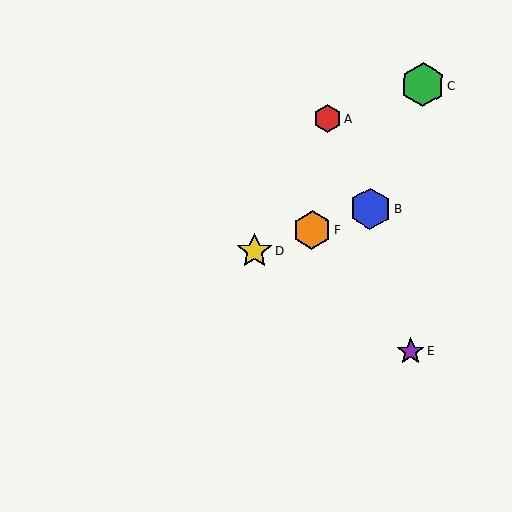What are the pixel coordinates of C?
Object C is at (423, 85).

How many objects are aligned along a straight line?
3 objects (B, D, F) are aligned along a straight line.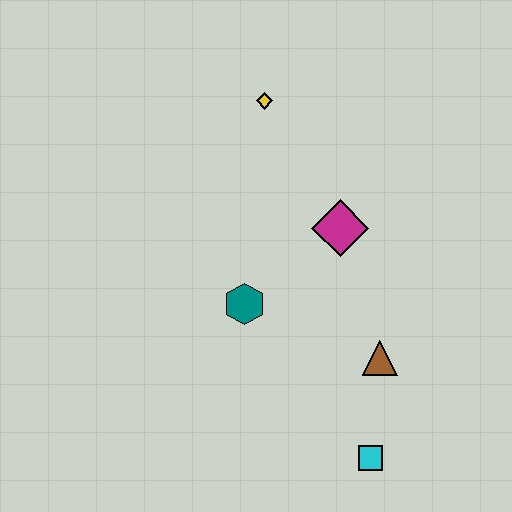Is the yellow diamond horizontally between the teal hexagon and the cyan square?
Yes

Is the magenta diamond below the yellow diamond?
Yes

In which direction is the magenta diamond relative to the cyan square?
The magenta diamond is above the cyan square.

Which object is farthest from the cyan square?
The yellow diamond is farthest from the cyan square.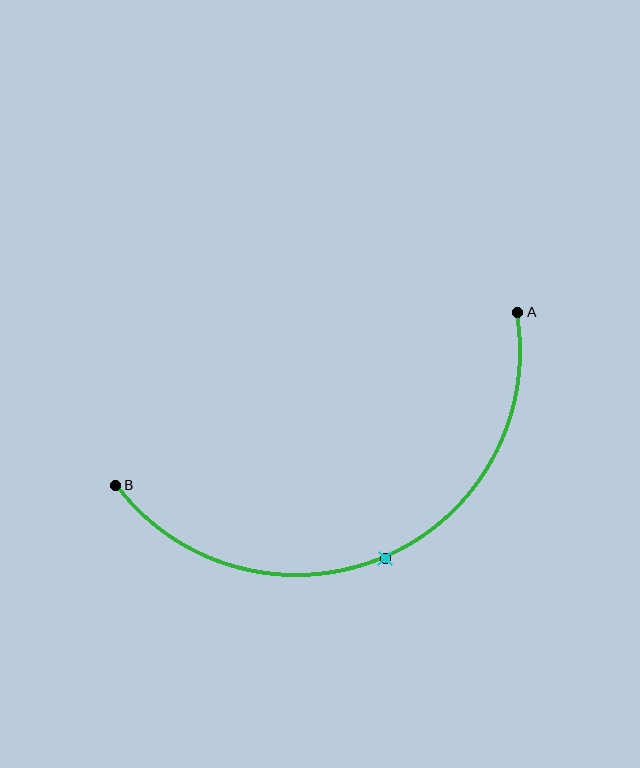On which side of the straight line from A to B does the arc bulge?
The arc bulges below the straight line connecting A and B.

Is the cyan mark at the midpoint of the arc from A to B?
Yes. The cyan mark lies on the arc at equal arc-length from both A and B — it is the arc midpoint.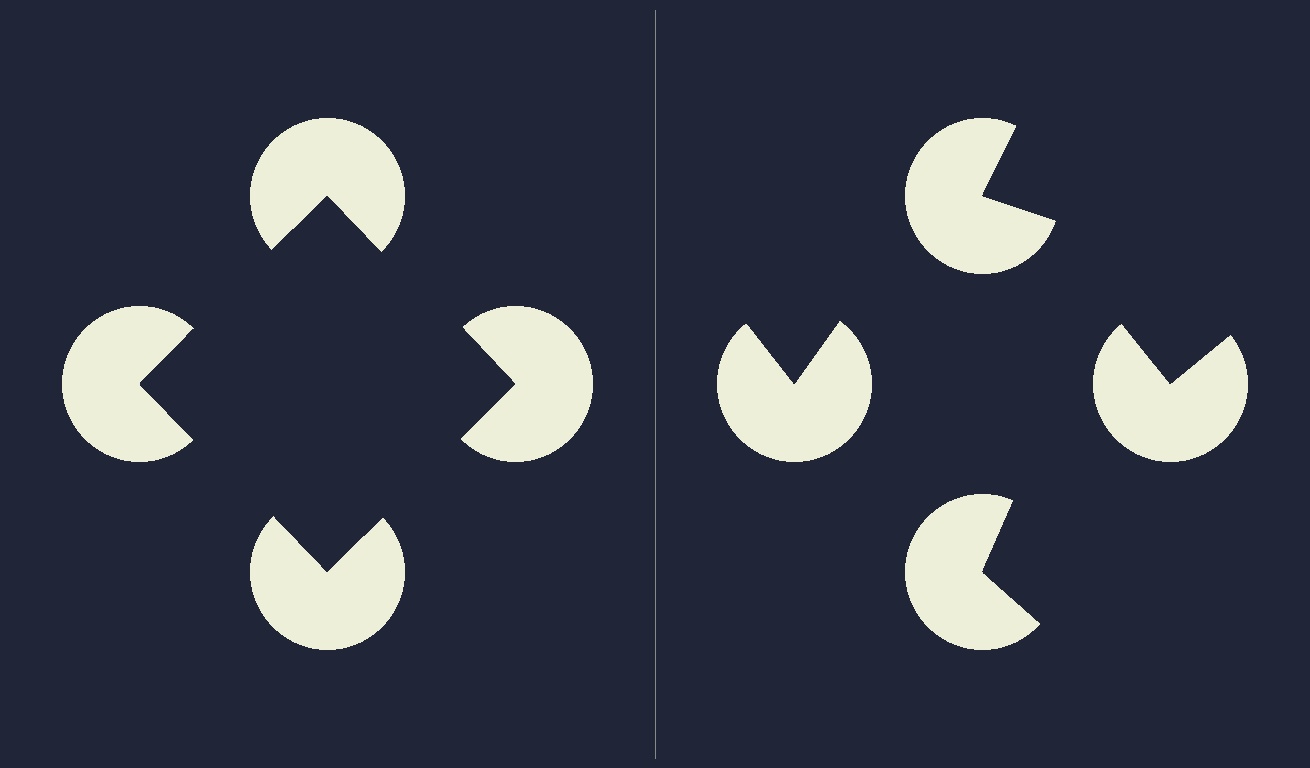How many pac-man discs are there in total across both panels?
8 — 4 on each side.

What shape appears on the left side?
An illusory square.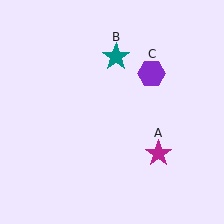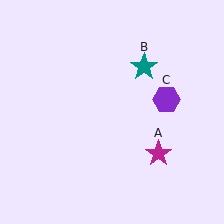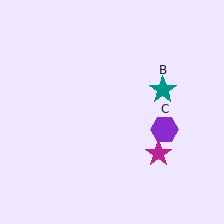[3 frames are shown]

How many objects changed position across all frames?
2 objects changed position: teal star (object B), purple hexagon (object C).